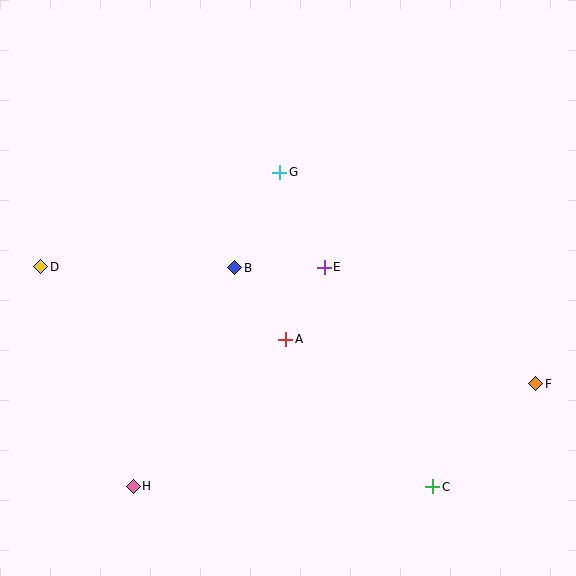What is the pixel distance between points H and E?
The distance between H and E is 290 pixels.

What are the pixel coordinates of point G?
Point G is at (280, 172).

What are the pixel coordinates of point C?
Point C is at (433, 487).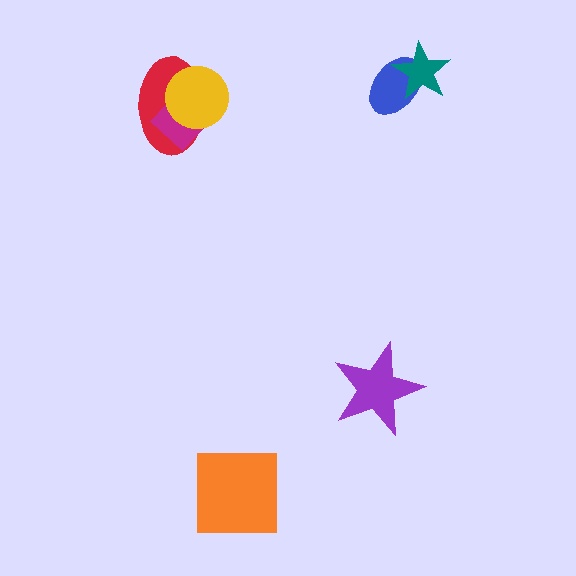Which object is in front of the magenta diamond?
The yellow circle is in front of the magenta diamond.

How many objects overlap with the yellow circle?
2 objects overlap with the yellow circle.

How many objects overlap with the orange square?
0 objects overlap with the orange square.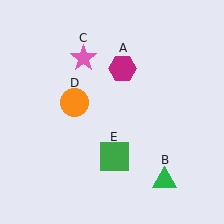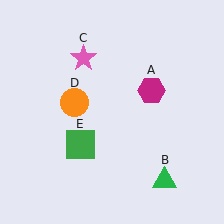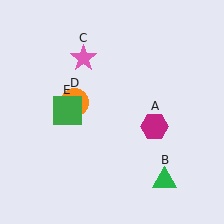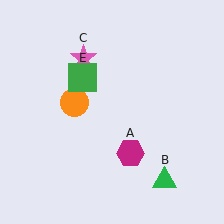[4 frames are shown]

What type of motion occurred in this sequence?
The magenta hexagon (object A), green square (object E) rotated clockwise around the center of the scene.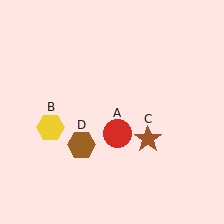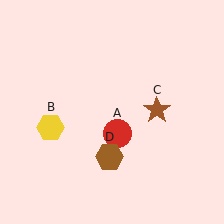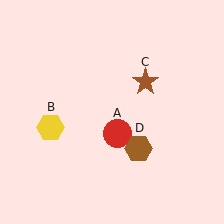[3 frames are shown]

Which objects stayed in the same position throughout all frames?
Red circle (object A) and yellow hexagon (object B) remained stationary.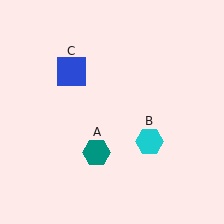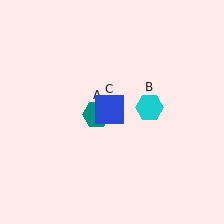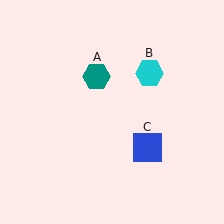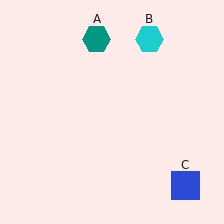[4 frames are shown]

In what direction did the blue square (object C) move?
The blue square (object C) moved down and to the right.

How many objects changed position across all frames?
3 objects changed position: teal hexagon (object A), cyan hexagon (object B), blue square (object C).